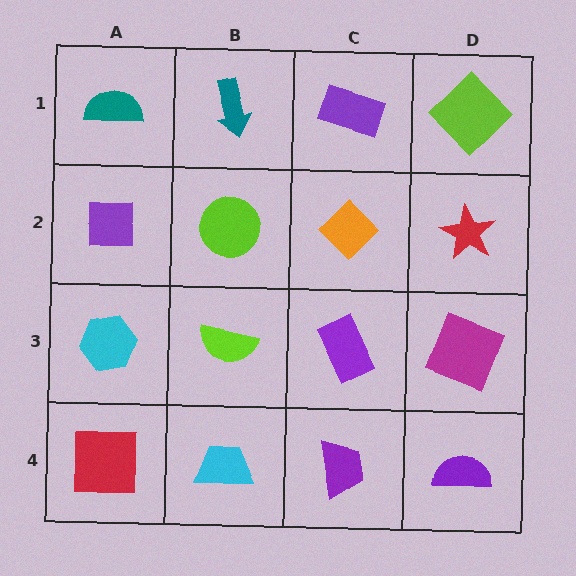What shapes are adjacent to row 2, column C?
A purple rectangle (row 1, column C), a purple rectangle (row 3, column C), a lime circle (row 2, column B), a red star (row 2, column D).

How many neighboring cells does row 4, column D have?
2.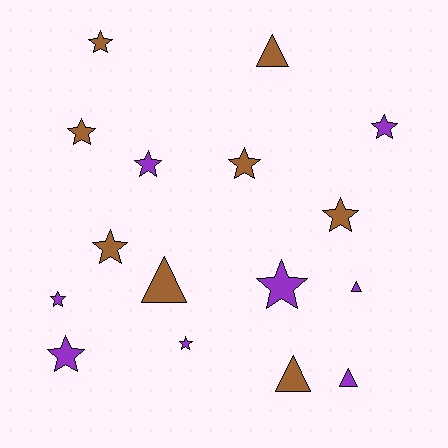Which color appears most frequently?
Brown, with 8 objects.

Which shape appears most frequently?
Star, with 11 objects.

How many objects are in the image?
There are 16 objects.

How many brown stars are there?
There are 5 brown stars.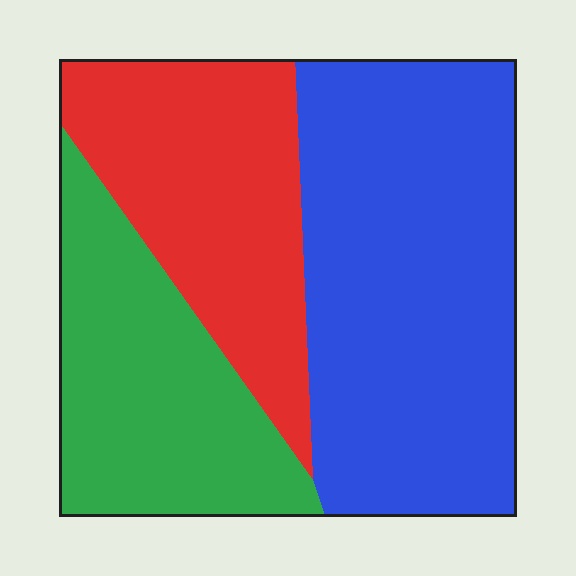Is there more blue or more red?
Blue.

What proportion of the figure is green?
Green covers 26% of the figure.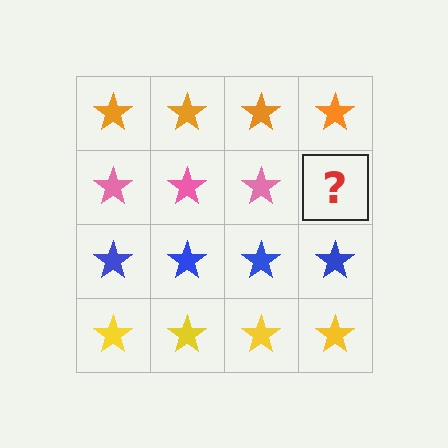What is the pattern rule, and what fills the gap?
The rule is that each row has a consistent color. The gap should be filled with a pink star.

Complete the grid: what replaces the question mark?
The question mark should be replaced with a pink star.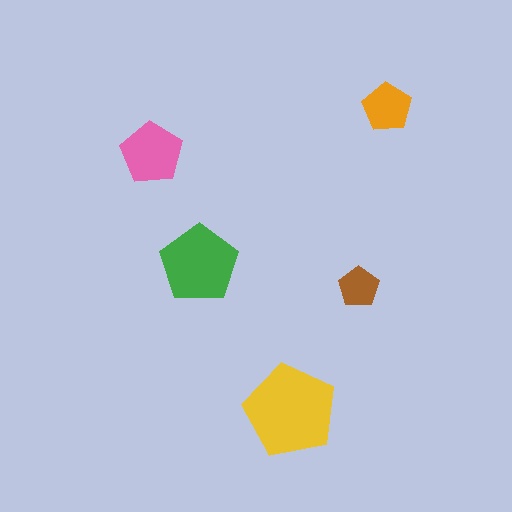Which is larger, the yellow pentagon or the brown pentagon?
The yellow one.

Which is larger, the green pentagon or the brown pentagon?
The green one.